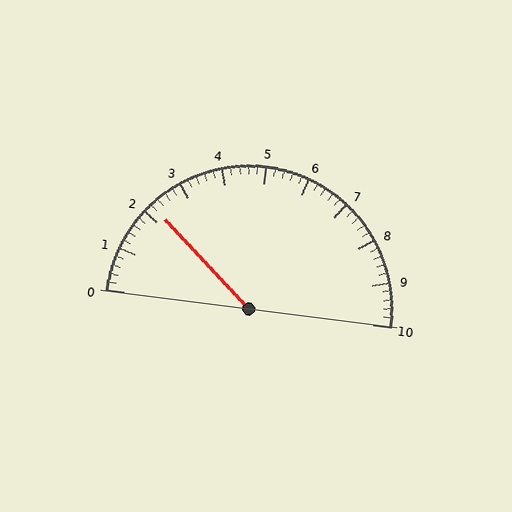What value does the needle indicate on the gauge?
The needle indicates approximately 2.2.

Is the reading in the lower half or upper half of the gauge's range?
The reading is in the lower half of the range (0 to 10).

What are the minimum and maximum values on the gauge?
The gauge ranges from 0 to 10.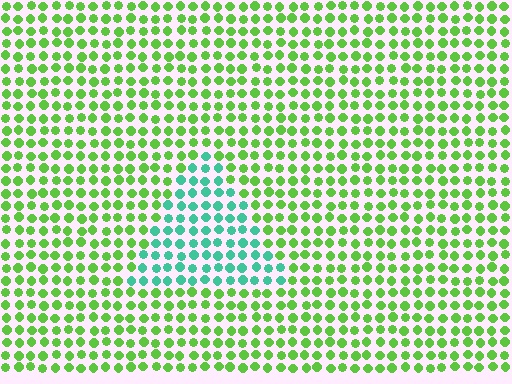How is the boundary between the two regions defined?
The boundary is defined purely by a slight shift in hue (about 53 degrees). Spacing, size, and orientation are identical on both sides.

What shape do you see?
I see a triangle.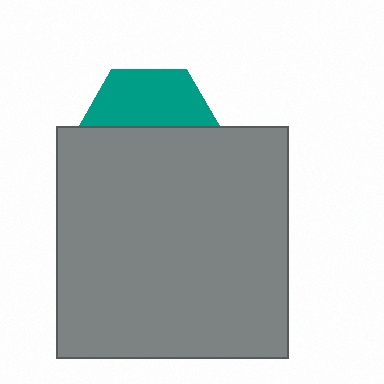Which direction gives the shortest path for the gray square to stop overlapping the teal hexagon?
Moving down gives the shortest separation.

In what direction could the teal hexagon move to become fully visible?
The teal hexagon could move up. That would shift it out from behind the gray square entirely.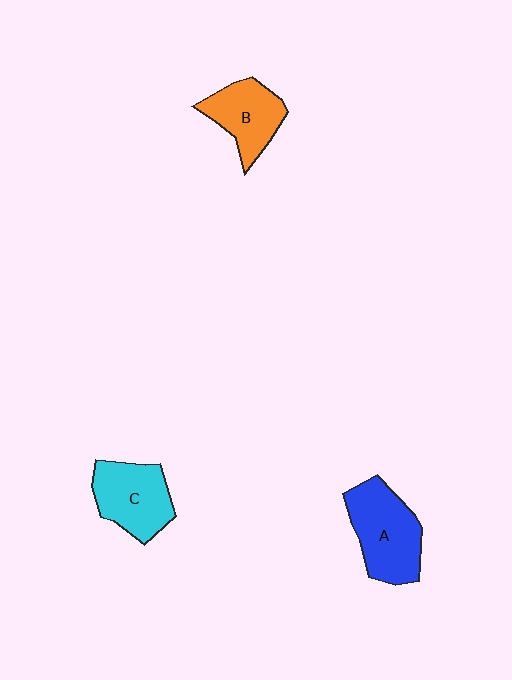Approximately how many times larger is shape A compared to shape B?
Approximately 1.3 times.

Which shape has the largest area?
Shape A (blue).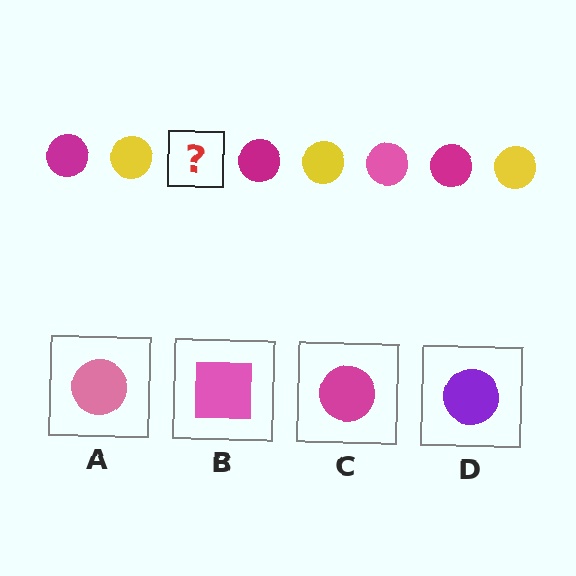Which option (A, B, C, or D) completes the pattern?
A.